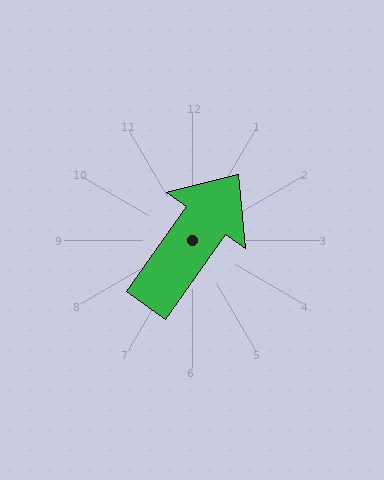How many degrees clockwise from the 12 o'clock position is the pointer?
Approximately 35 degrees.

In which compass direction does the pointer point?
Northeast.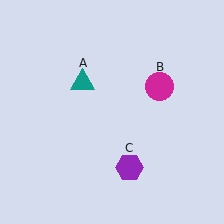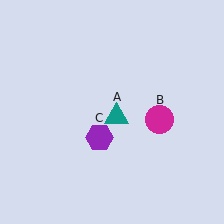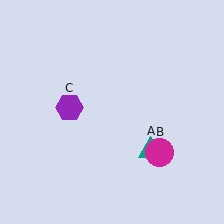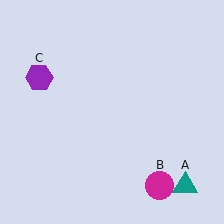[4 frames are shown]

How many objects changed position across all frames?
3 objects changed position: teal triangle (object A), magenta circle (object B), purple hexagon (object C).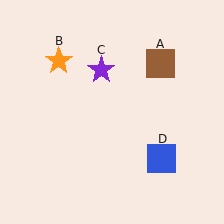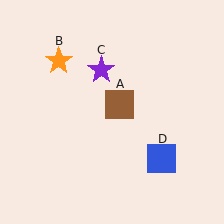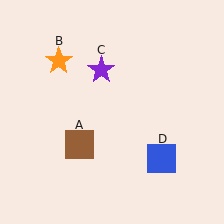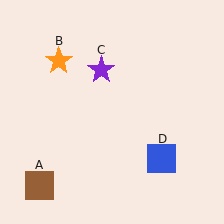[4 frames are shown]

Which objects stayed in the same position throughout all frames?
Orange star (object B) and purple star (object C) and blue square (object D) remained stationary.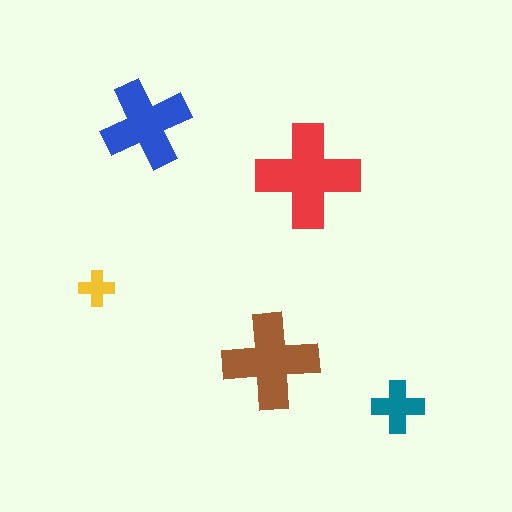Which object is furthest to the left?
The yellow cross is leftmost.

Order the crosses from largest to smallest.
the red one, the brown one, the blue one, the teal one, the yellow one.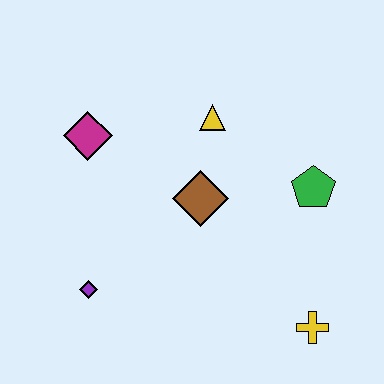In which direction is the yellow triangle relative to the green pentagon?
The yellow triangle is to the left of the green pentagon.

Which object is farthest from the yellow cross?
The magenta diamond is farthest from the yellow cross.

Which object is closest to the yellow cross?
The green pentagon is closest to the yellow cross.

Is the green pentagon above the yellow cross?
Yes